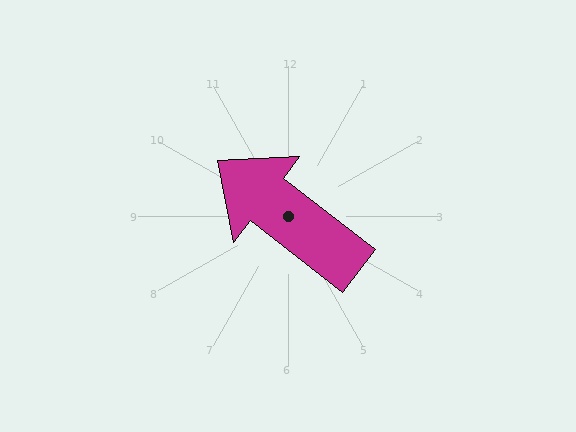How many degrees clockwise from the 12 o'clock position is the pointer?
Approximately 308 degrees.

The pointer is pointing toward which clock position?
Roughly 10 o'clock.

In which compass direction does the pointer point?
Northwest.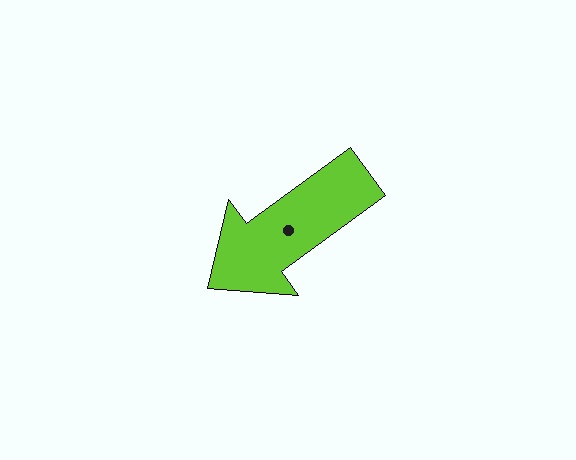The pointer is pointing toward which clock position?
Roughly 8 o'clock.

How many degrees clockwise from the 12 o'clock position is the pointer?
Approximately 234 degrees.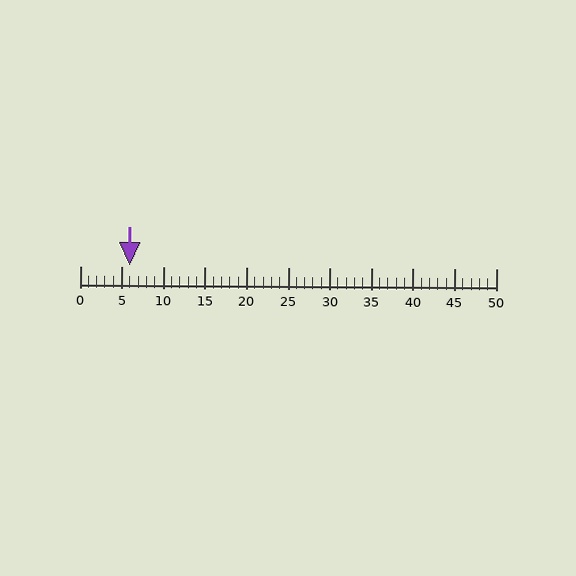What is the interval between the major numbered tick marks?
The major tick marks are spaced 5 units apart.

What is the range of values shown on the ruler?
The ruler shows values from 0 to 50.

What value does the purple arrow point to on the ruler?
The purple arrow points to approximately 6.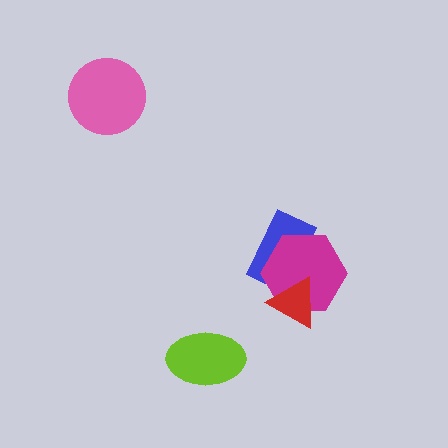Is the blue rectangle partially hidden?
Yes, it is partially covered by another shape.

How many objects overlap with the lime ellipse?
0 objects overlap with the lime ellipse.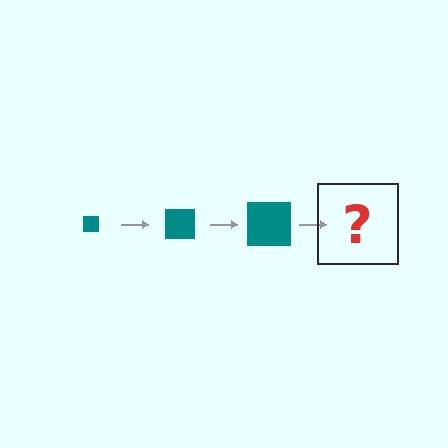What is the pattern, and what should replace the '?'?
The pattern is that the square gets progressively larger each step. The '?' should be a teal square, larger than the previous one.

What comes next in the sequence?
The next element should be a teal square, larger than the previous one.